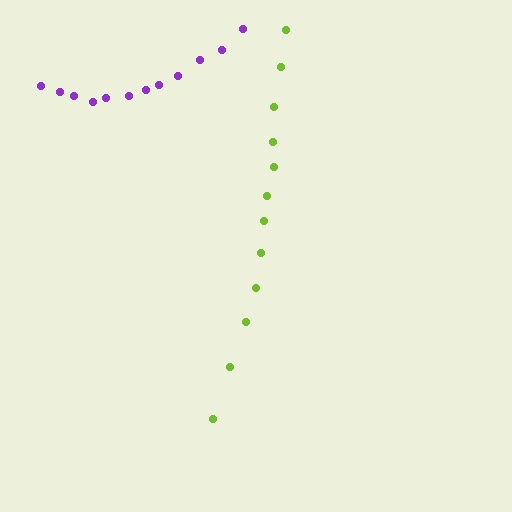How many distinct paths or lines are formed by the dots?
There are 2 distinct paths.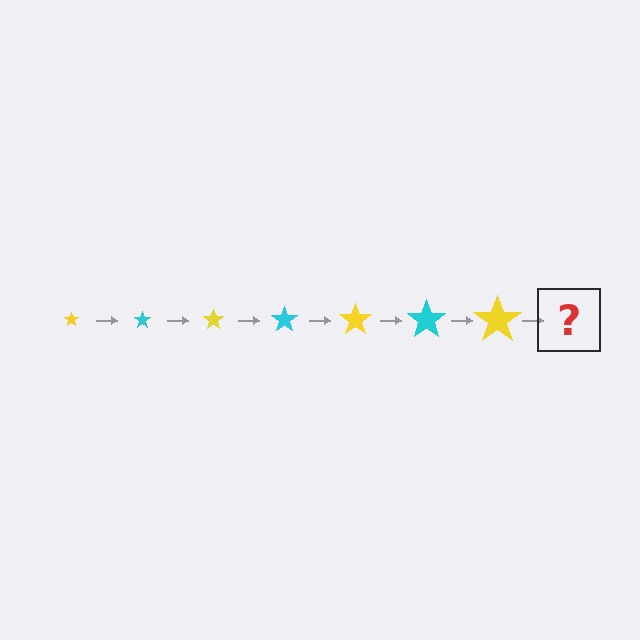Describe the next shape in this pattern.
It should be a cyan star, larger than the previous one.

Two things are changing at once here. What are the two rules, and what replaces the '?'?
The two rules are that the star grows larger each step and the color cycles through yellow and cyan. The '?' should be a cyan star, larger than the previous one.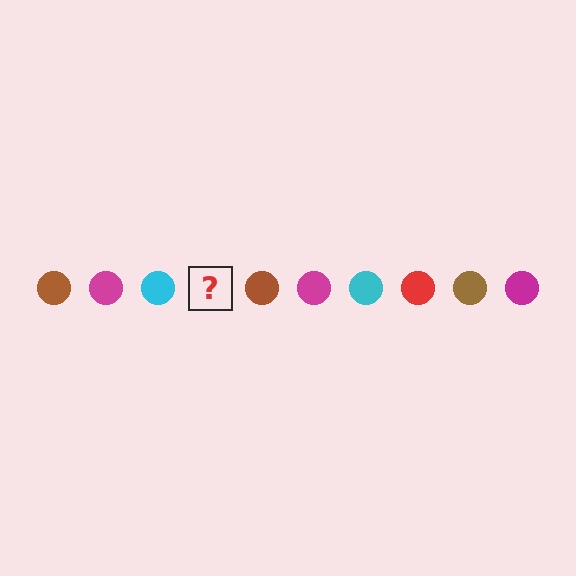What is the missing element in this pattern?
The missing element is a red circle.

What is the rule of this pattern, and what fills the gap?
The rule is that the pattern cycles through brown, magenta, cyan, red circles. The gap should be filled with a red circle.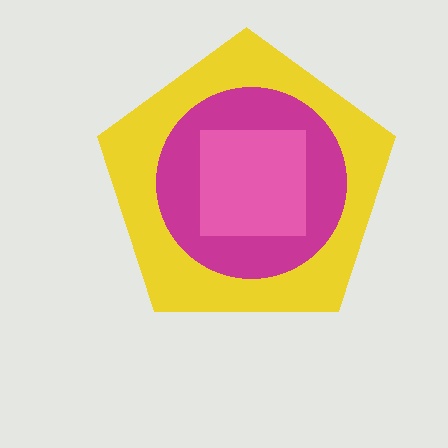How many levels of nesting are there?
3.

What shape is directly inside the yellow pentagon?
The magenta circle.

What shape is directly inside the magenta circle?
The pink square.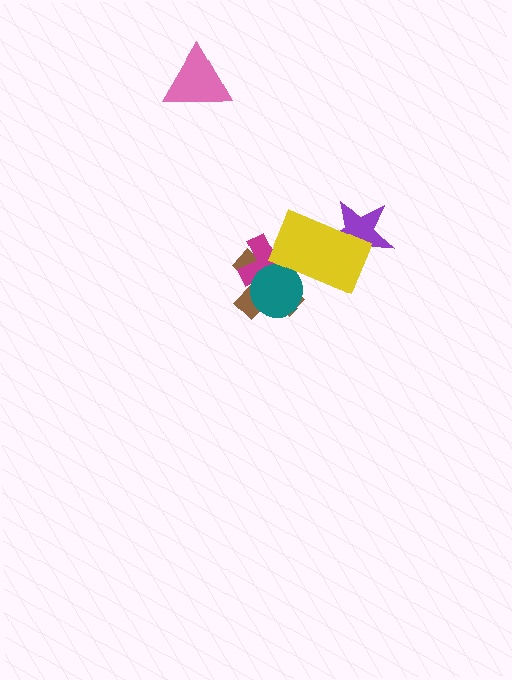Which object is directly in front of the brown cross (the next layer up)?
The magenta cross is directly in front of the brown cross.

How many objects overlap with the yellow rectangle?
4 objects overlap with the yellow rectangle.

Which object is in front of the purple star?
The yellow rectangle is in front of the purple star.